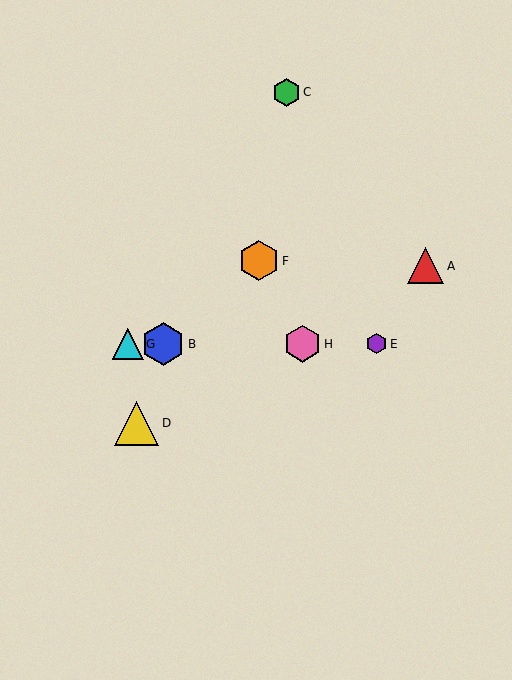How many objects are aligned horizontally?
4 objects (B, E, G, H) are aligned horizontally.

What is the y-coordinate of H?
Object H is at y≈344.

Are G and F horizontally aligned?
No, G is at y≈344 and F is at y≈261.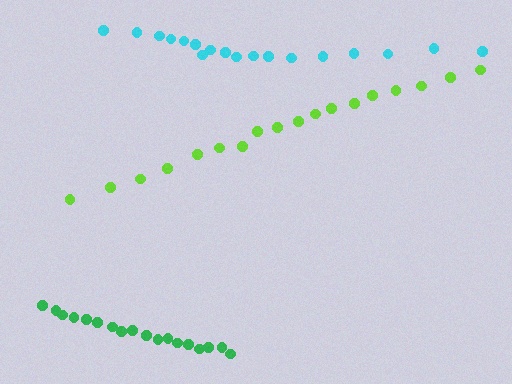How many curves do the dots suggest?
There are 3 distinct paths.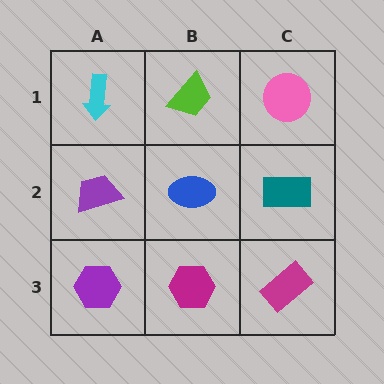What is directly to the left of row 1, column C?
A lime trapezoid.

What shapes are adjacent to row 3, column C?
A teal rectangle (row 2, column C), a magenta hexagon (row 3, column B).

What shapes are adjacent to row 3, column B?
A blue ellipse (row 2, column B), a purple hexagon (row 3, column A), a magenta rectangle (row 3, column C).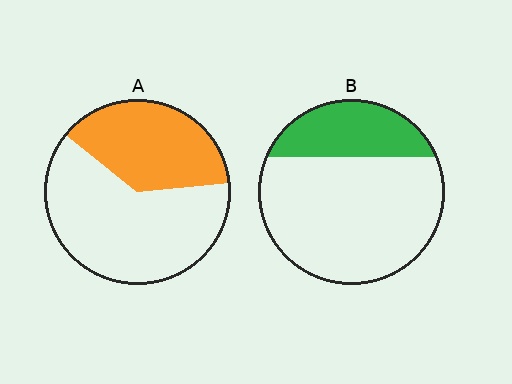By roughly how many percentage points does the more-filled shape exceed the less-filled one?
By roughly 10 percentage points (A over B).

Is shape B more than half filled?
No.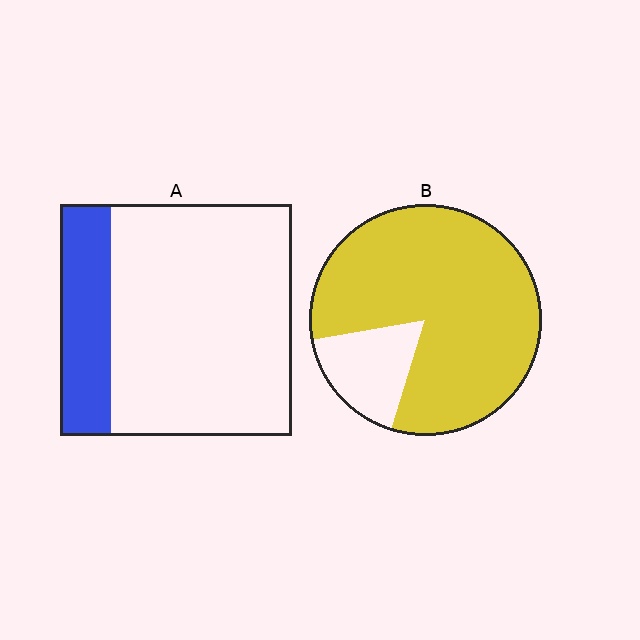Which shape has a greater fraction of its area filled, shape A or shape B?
Shape B.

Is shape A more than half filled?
No.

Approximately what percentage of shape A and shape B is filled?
A is approximately 20% and B is approximately 85%.